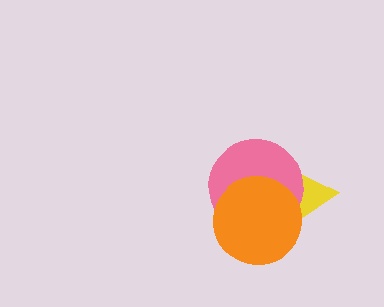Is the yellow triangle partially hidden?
Yes, it is partially covered by another shape.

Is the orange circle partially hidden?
No, no other shape covers it.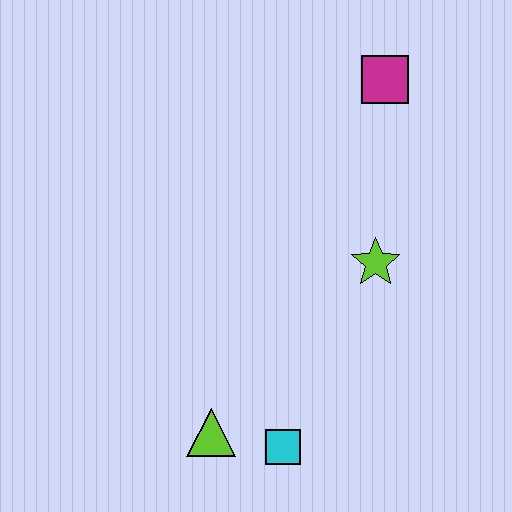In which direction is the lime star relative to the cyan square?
The lime star is above the cyan square.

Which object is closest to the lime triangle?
The cyan square is closest to the lime triangle.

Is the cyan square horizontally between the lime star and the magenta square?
No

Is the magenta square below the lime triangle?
No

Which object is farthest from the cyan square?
The magenta square is farthest from the cyan square.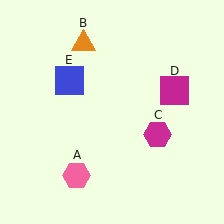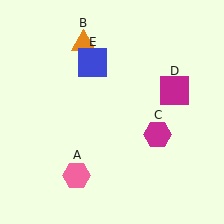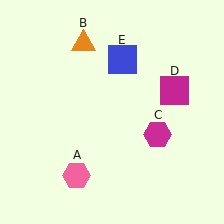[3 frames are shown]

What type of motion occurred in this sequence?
The blue square (object E) rotated clockwise around the center of the scene.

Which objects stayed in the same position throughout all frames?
Pink hexagon (object A) and orange triangle (object B) and magenta hexagon (object C) and magenta square (object D) remained stationary.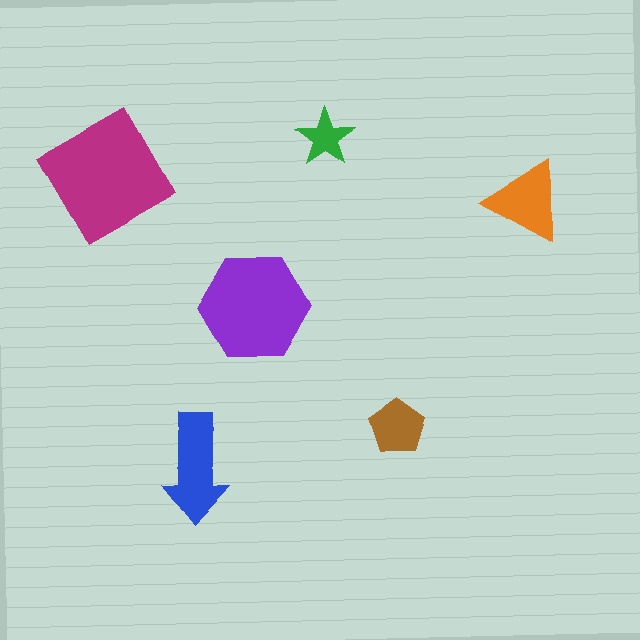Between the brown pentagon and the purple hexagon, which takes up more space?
The purple hexagon.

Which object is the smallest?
The green star.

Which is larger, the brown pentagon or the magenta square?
The magenta square.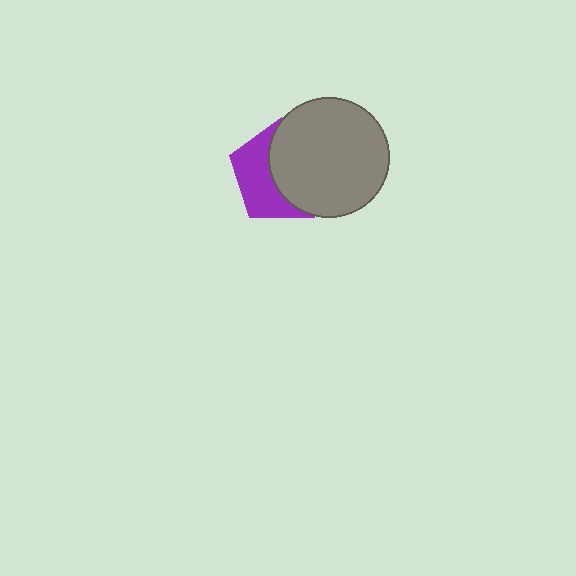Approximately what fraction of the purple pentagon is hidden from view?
Roughly 56% of the purple pentagon is hidden behind the gray circle.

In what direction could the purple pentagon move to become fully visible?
The purple pentagon could move left. That would shift it out from behind the gray circle entirely.